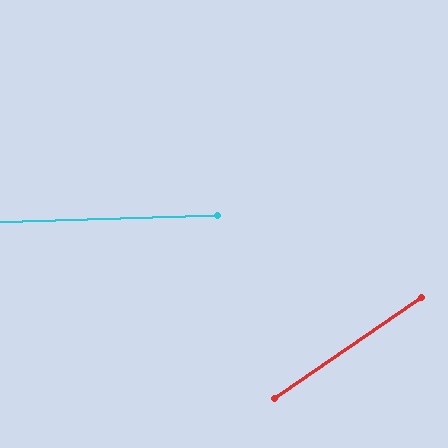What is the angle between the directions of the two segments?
Approximately 33 degrees.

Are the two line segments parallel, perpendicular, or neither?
Neither parallel nor perpendicular — they differ by about 33°.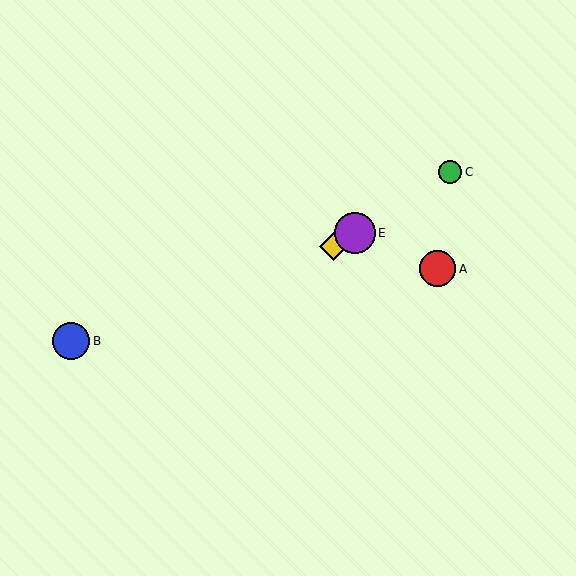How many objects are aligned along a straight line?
3 objects (C, D, E) are aligned along a straight line.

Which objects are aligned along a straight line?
Objects C, D, E are aligned along a straight line.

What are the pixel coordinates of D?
Object D is at (333, 246).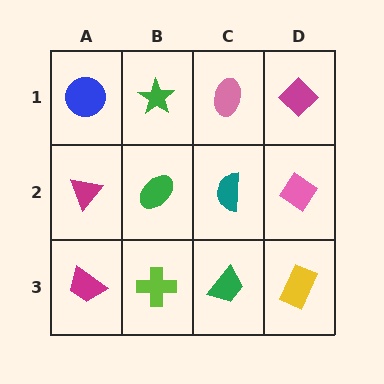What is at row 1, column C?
A pink ellipse.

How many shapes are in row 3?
4 shapes.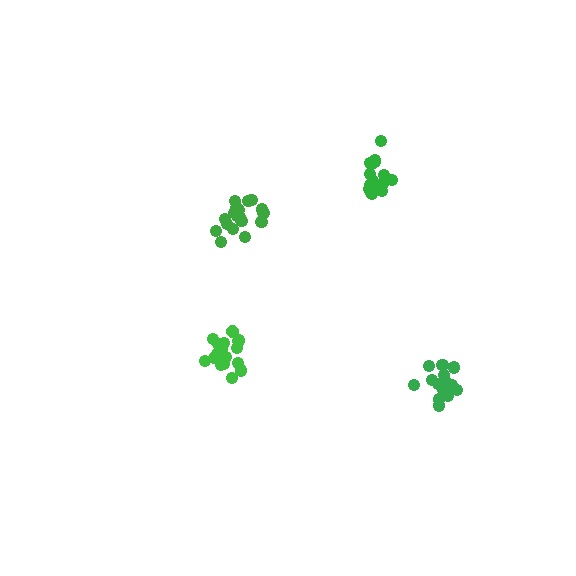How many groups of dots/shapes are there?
There are 4 groups.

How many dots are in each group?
Group 1: 19 dots, Group 2: 19 dots, Group 3: 18 dots, Group 4: 15 dots (71 total).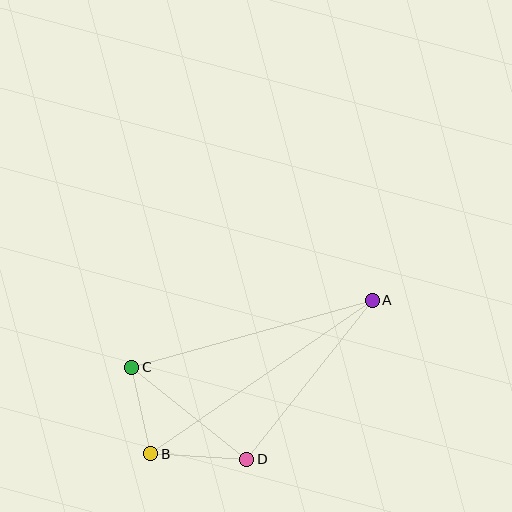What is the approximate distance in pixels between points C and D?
The distance between C and D is approximately 147 pixels.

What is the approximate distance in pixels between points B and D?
The distance between B and D is approximately 96 pixels.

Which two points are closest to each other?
Points B and C are closest to each other.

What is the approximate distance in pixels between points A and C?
The distance between A and C is approximately 250 pixels.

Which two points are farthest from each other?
Points A and B are farthest from each other.